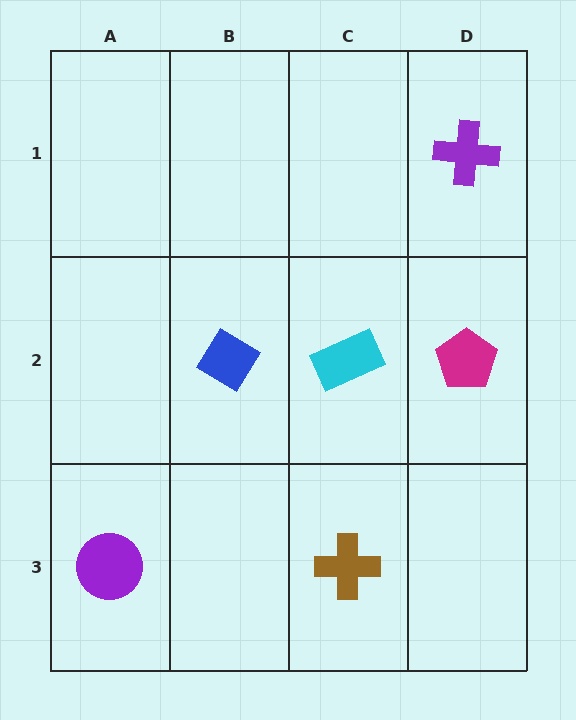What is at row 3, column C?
A brown cross.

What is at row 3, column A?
A purple circle.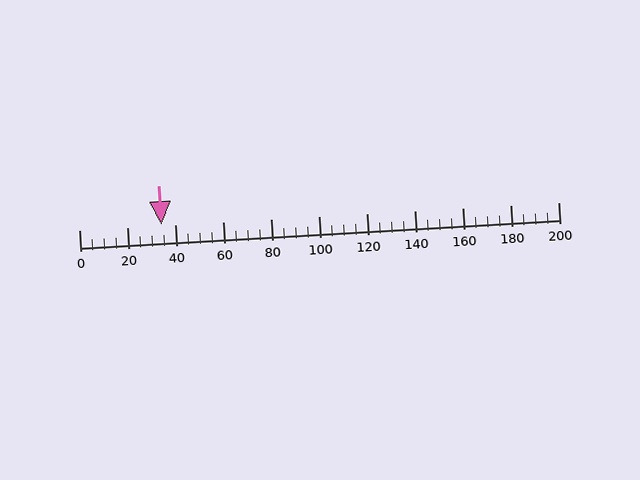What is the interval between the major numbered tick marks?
The major tick marks are spaced 20 units apart.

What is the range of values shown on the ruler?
The ruler shows values from 0 to 200.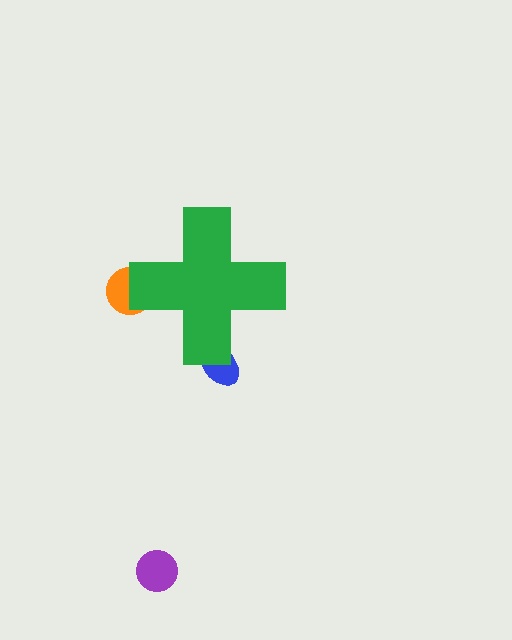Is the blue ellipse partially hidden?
Yes, the blue ellipse is partially hidden behind the green cross.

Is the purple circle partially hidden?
No, the purple circle is fully visible.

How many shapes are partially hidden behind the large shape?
2 shapes are partially hidden.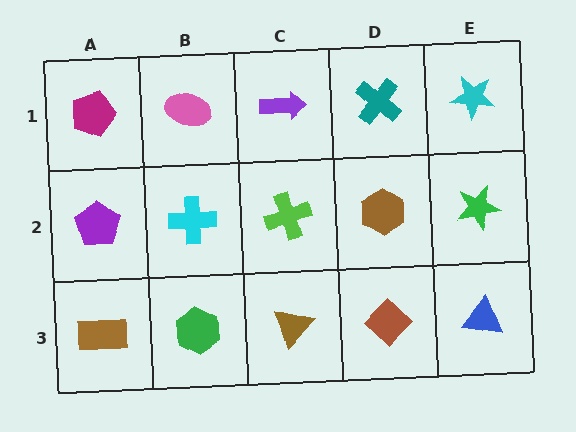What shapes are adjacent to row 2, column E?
A cyan star (row 1, column E), a blue triangle (row 3, column E), a brown hexagon (row 2, column D).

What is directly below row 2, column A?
A brown rectangle.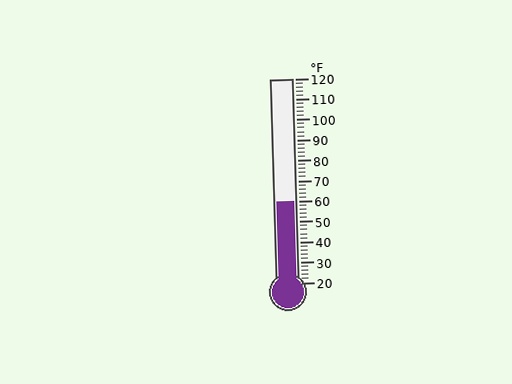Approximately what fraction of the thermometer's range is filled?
The thermometer is filled to approximately 40% of its range.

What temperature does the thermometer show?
The thermometer shows approximately 60°F.